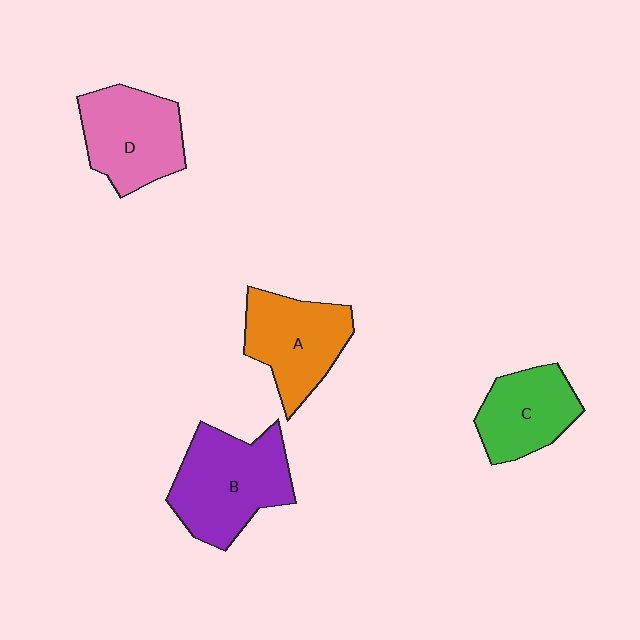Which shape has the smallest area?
Shape C (green).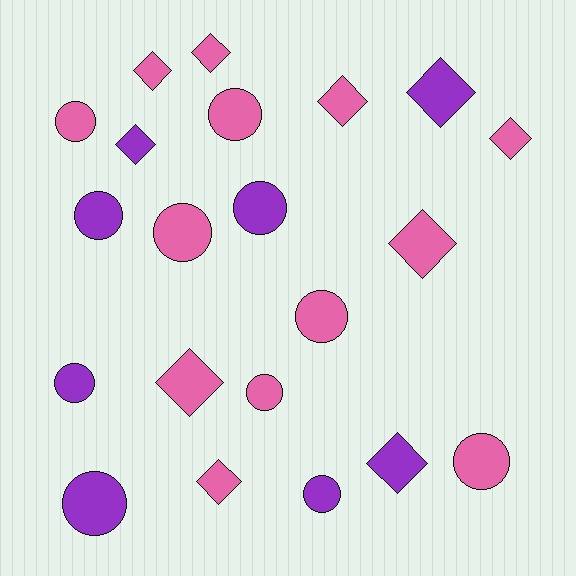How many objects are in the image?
There are 21 objects.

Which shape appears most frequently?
Circle, with 11 objects.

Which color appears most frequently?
Pink, with 13 objects.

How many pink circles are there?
There are 6 pink circles.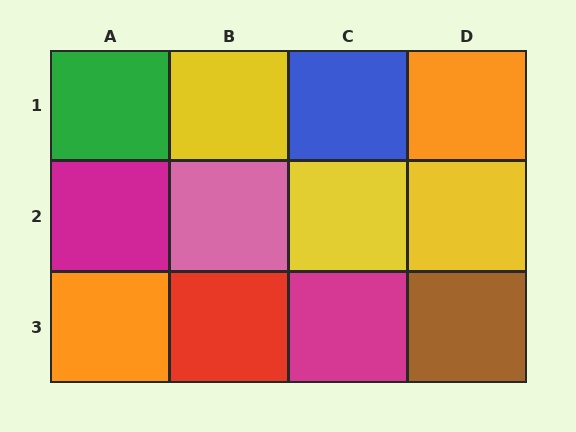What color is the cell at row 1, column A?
Green.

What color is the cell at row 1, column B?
Yellow.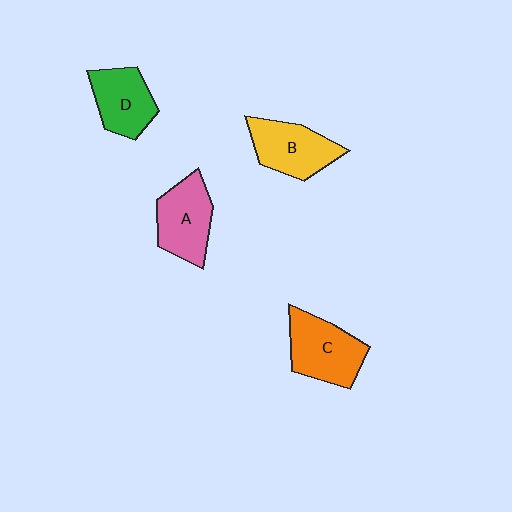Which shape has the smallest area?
Shape D (green).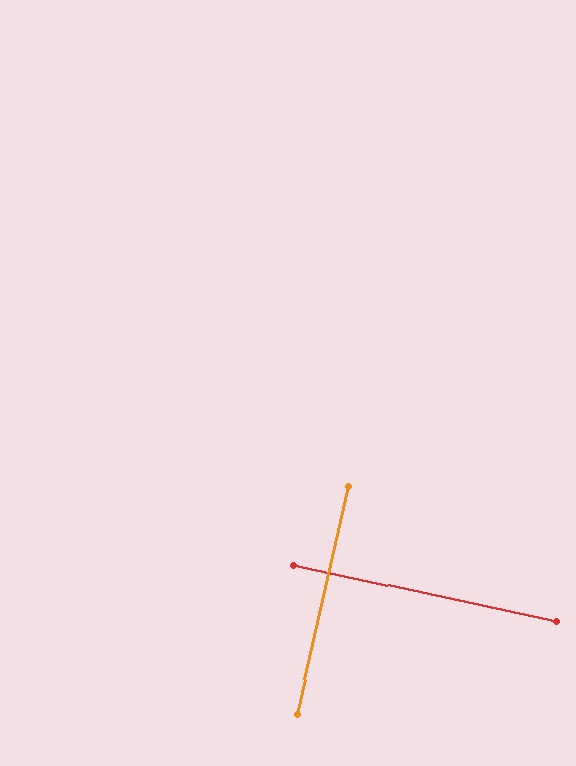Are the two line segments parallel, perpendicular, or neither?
Perpendicular — they meet at approximately 89°.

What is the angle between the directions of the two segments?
Approximately 89 degrees.